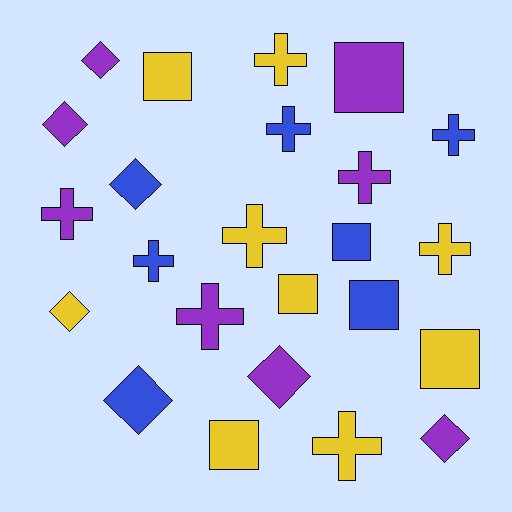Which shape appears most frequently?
Cross, with 10 objects.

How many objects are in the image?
There are 24 objects.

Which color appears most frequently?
Yellow, with 9 objects.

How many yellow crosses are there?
There are 4 yellow crosses.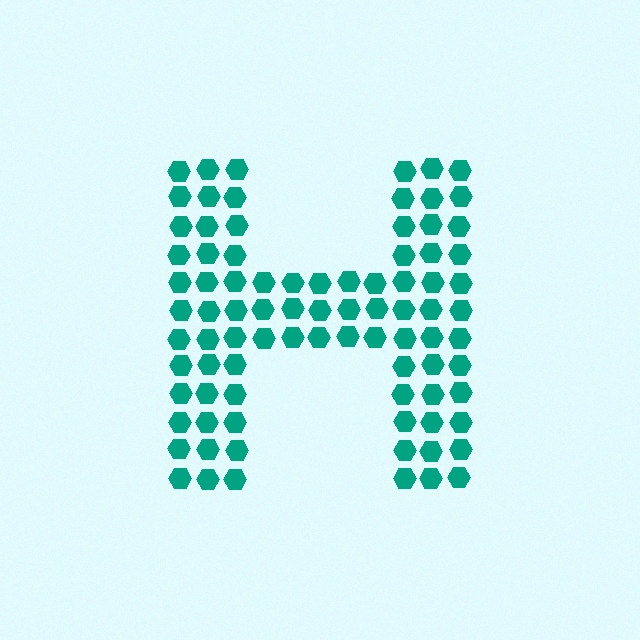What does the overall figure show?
The overall figure shows the letter H.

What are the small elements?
The small elements are hexagons.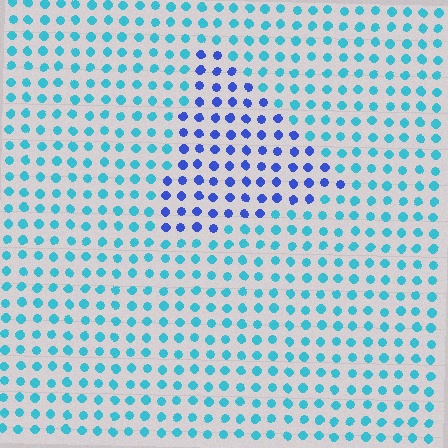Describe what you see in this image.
The image is filled with small cyan elements in a uniform arrangement. A triangle-shaped region is visible where the elements are tinted to a slightly different hue, forming a subtle color boundary.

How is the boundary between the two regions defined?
The boundary is defined purely by a slight shift in hue (about 44 degrees). Spacing, size, and orientation are identical on both sides.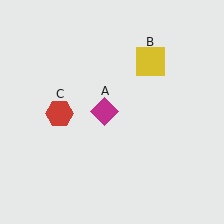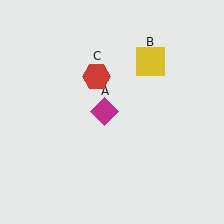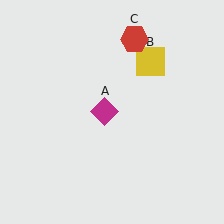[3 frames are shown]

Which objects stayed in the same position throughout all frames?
Magenta diamond (object A) and yellow square (object B) remained stationary.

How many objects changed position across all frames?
1 object changed position: red hexagon (object C).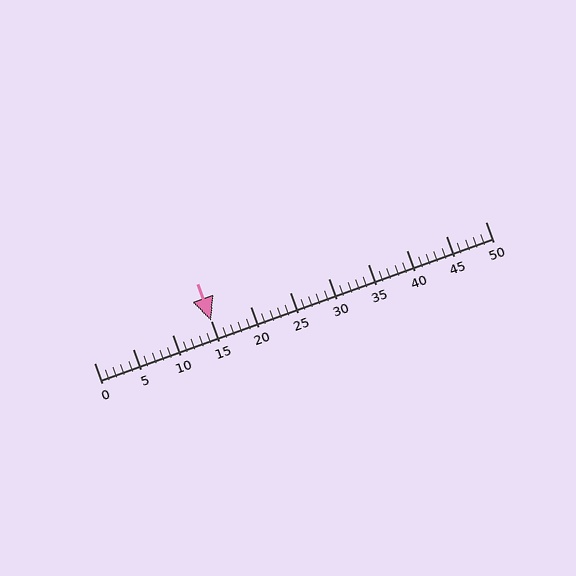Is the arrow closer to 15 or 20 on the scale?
The arrow is closer to 15.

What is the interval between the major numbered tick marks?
The major tick marks are spaced 5 units apart.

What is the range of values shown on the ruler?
The ruler shows values from 0 to 50.